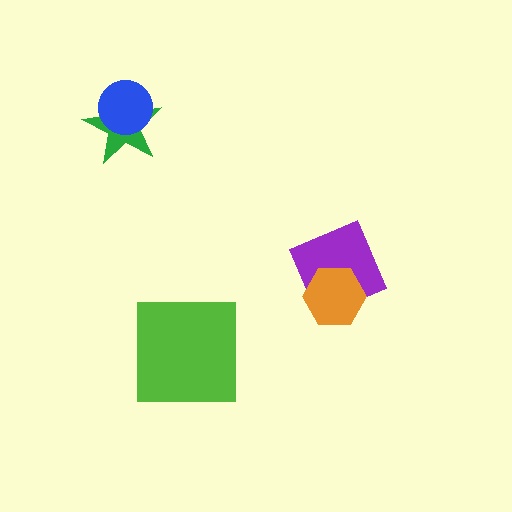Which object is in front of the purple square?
The orange hexagon is in front of the purple square.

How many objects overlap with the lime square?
0 objects overlap with the lime square.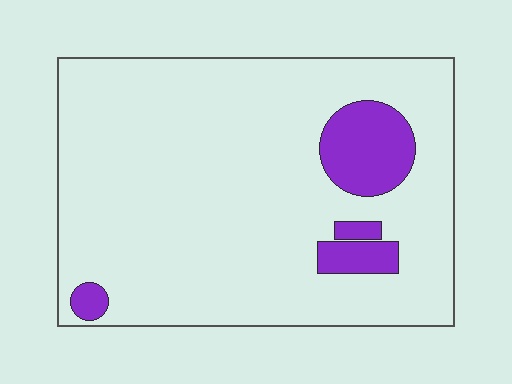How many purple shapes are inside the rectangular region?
4.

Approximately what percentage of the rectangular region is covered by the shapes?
Approximately 10%.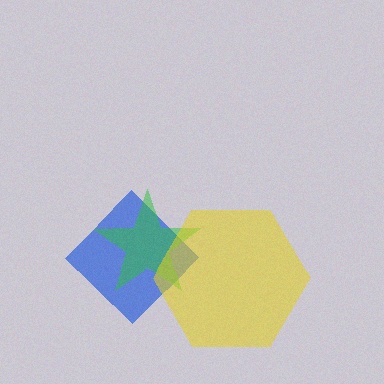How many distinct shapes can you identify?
There are 3 distinct shapes: a blue diamond, a green star, a yellow hexagon.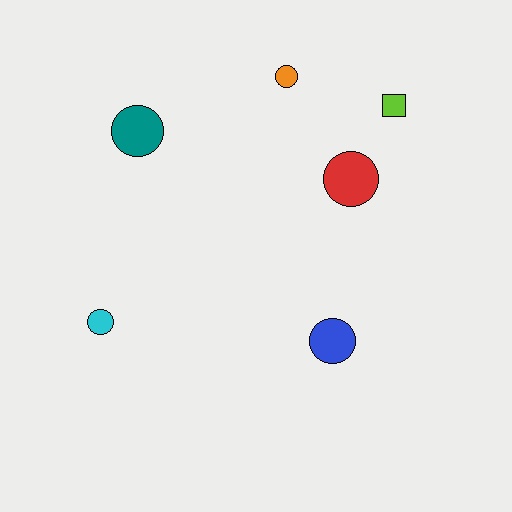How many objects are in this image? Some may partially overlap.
There are 6 objects.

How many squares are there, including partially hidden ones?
There is 1 square.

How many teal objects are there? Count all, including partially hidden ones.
There is 1 teal object.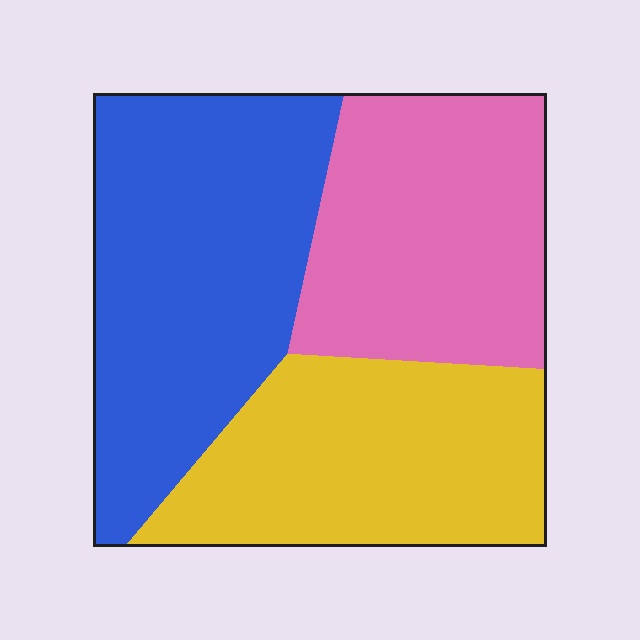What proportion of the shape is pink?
Pink covers 30% of the shape.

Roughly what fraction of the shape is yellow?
Yellow covers 31% of the shape.